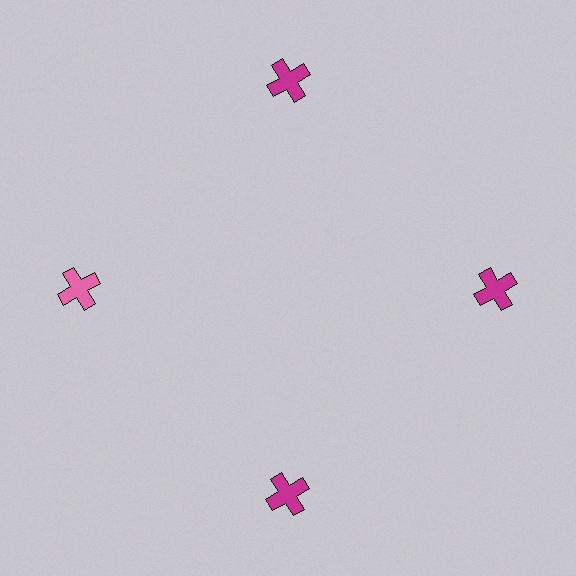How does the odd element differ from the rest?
It has a different color: pink instead of magenta.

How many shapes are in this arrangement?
There are 4 shapes arranged in a ring pattern.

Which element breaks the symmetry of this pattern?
The pink cross at roughly the 9 o'clock position breaks the symmetry. All other shapes are magenta crosses.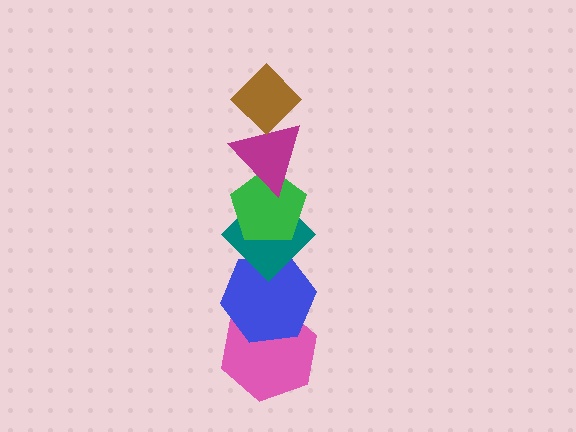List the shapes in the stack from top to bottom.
From top to bottom: the brown diamond, the magenta triangle, the green pentagon, the teal diamond, the blue hexagon, the pink hexagon.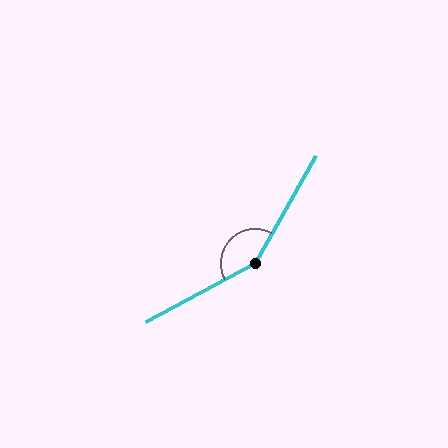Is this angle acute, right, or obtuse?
It is obtuse.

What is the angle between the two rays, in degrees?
Approximately 148 degrees.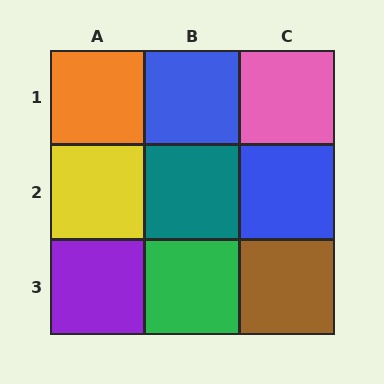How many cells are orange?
1 cell is orange.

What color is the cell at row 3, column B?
Green.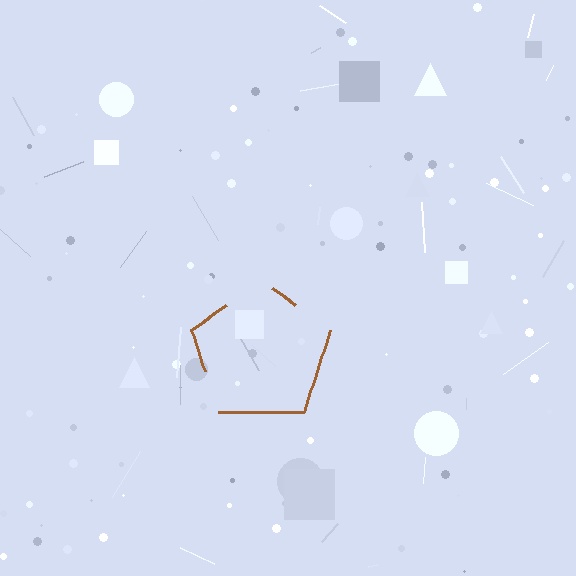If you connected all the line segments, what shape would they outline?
They would outline a pentagon.